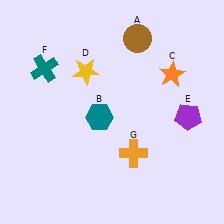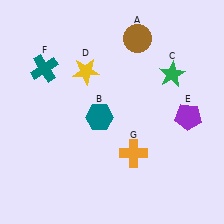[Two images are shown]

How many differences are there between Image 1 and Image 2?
There is 1 difference between the two images.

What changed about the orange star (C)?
In Image 1, C is orange. In Image 2, it changed to green.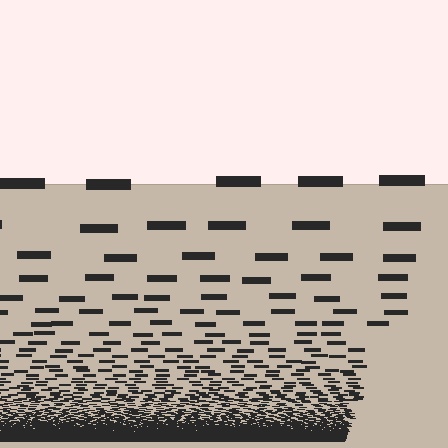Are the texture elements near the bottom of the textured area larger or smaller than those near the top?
Smaller. The gradient is inverted — elements near the bottom are smaller and denser.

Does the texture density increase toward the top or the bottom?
Density increases toward the bottom.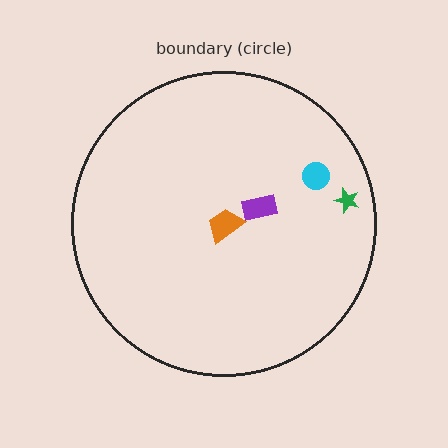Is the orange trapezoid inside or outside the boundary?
Inside.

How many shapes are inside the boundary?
4 inside, 0 outside.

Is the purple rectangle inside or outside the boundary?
Inside.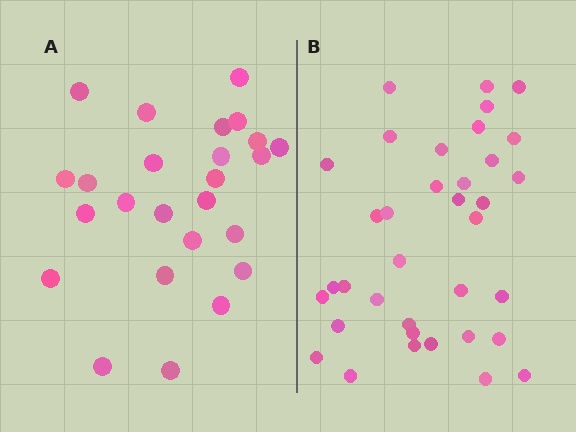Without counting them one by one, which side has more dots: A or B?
Region B (the right region) has more dots.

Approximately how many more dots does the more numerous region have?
Region B has roughly 12 or so more dots than region A.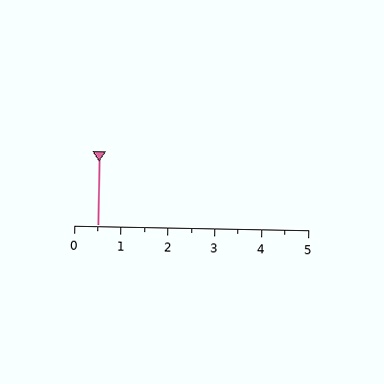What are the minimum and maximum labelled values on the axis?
The axis runs from 0 to 5.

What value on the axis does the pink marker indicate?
The marker indicates approximately 0.5.